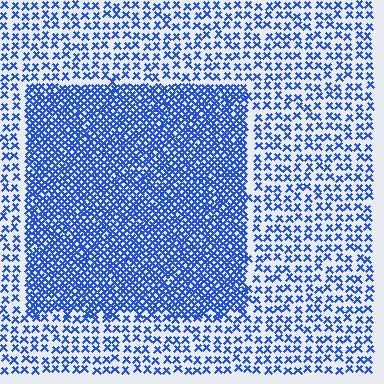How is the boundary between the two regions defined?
The boundary is defined by a change in element density (approximately 2.4x ratio). All elements are the same color, size, and shape.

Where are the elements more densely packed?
The elements are more densely packed inside the rectangle boundary.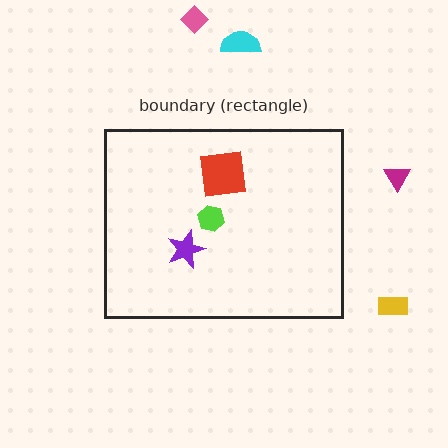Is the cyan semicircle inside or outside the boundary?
Outside.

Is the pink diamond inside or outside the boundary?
Outside.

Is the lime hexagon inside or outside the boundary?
Inside.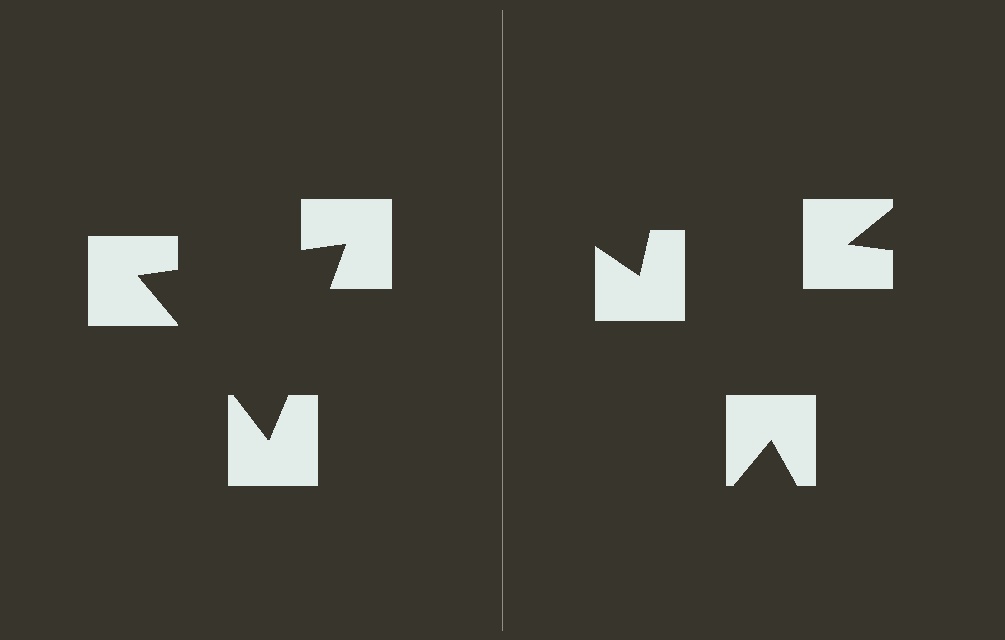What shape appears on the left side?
An illusory triangle.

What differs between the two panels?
The notched squares are positioned identically on both sides; only the wedge orientations differ. On the left they align to a triangle; on the right they are misaligned.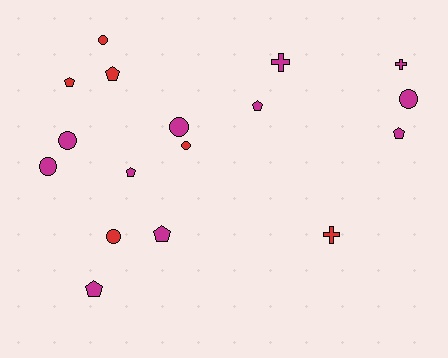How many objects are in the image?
There are 17 objects.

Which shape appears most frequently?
Pentagon, with 7 objects.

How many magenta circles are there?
There are 4 magenta circles.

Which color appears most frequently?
Magenta, with 11 objects.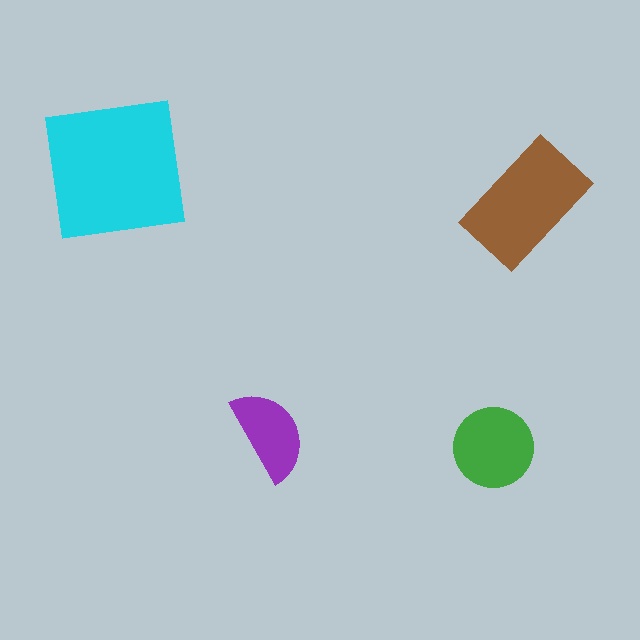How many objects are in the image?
There are 4 objects in the image.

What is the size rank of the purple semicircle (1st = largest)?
4th.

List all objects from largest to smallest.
The cyan square, the brown rectangle, the green circle, the purple semicircle.